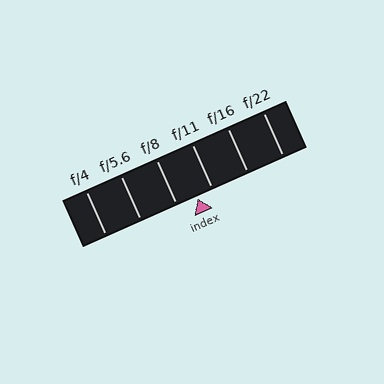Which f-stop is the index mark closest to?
The index mark is closest to f/11.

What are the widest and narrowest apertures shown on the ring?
The widest aperture shown is f/4 and the narrowest is f/22.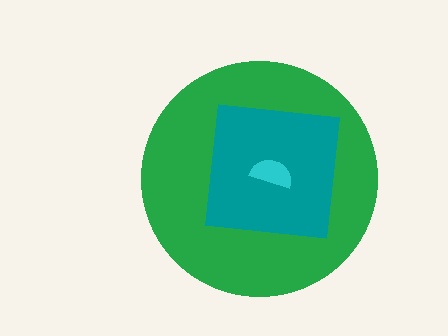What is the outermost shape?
The green circle.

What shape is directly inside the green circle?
The teal square.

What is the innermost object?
The cyan semicircle.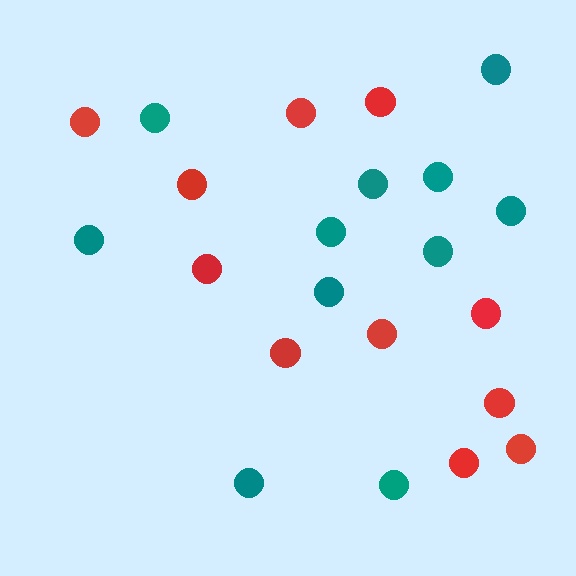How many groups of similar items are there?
There are 2 groups: one group of teal circles (11) and one group of red circles (11).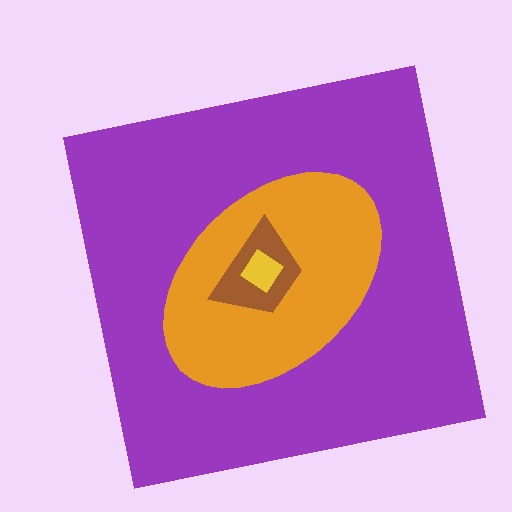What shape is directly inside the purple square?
The orange ellipse.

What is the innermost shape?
The yellow diamond.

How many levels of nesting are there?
4.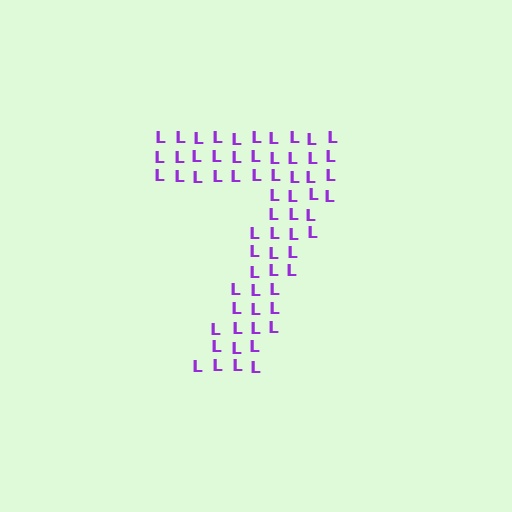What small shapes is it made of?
It is made of small letter L's.